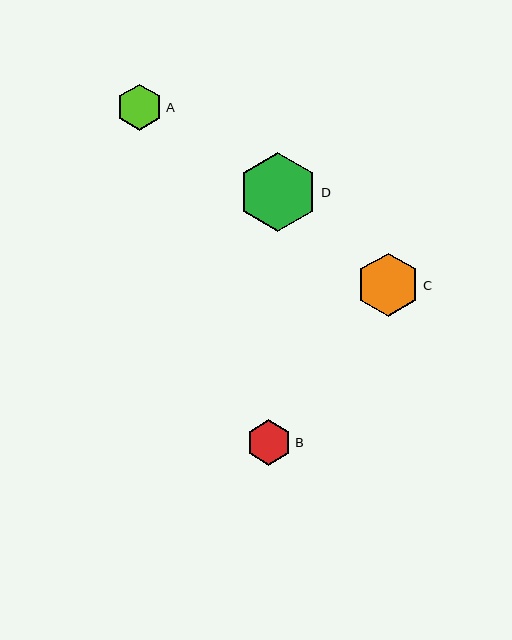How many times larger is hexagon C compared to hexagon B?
Hexagon C is approximately 1.4 times the size of hexagon B.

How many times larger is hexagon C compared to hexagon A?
Hexagon C is approximately 1.4 times the size of hexagon A.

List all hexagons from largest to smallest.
From largest to smallest: D, C, A, B.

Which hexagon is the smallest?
Hexagon B is the smallest with a size of approximately 46 pixels.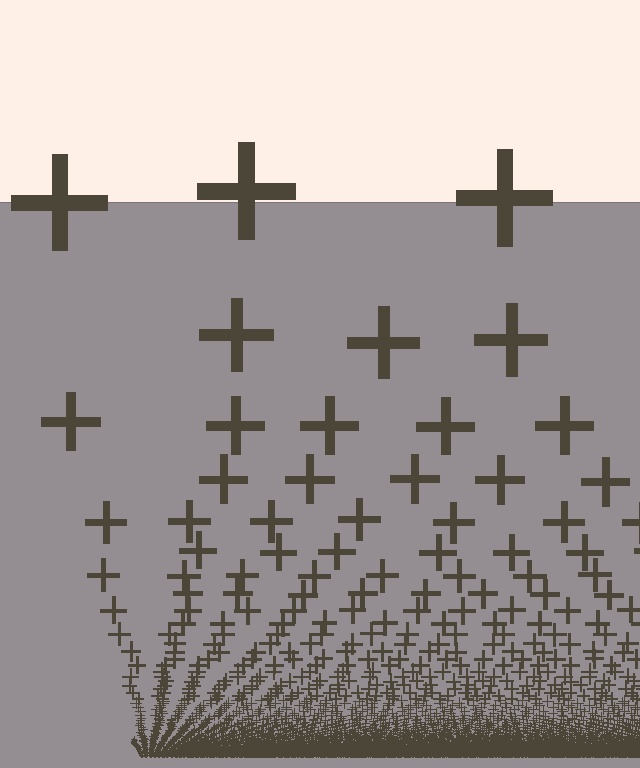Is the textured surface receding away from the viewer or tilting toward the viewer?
The surface appears to tilt toward the viewer. Texture elements get larger and sparser toward the top.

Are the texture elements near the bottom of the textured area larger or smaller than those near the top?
Smaller. The gradient is inverted — elements near the bottom are smaller and denser.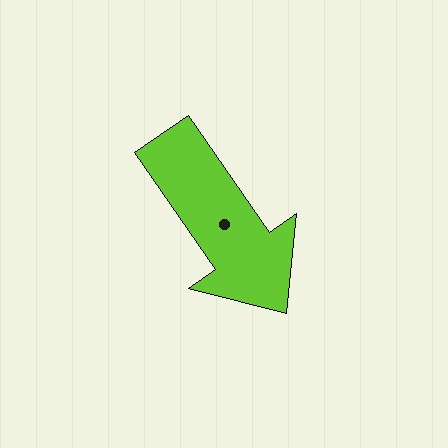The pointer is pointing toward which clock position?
Roughly 5 o'clock.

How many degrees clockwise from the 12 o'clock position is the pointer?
Approximately 145 degrees.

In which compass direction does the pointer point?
Southeast.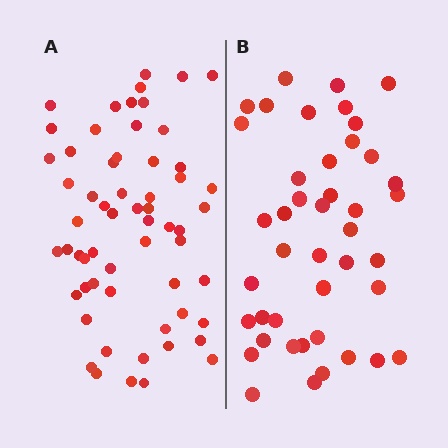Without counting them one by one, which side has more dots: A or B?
Region A (the left region) has more dots.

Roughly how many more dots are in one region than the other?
Region A has approximately 15 more dots than region B.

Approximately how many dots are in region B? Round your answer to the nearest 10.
About 40 dots. (The exact count is 43, which rounds to 40.)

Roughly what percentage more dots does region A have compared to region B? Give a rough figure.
About 40% more.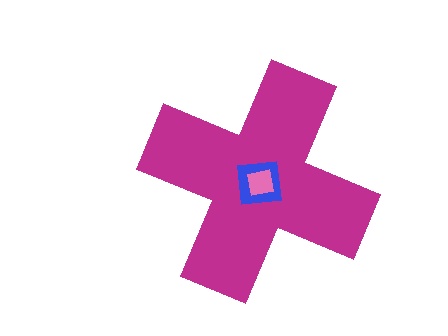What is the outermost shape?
The magenta cross.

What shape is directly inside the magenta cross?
The blue square.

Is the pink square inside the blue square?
Yes.